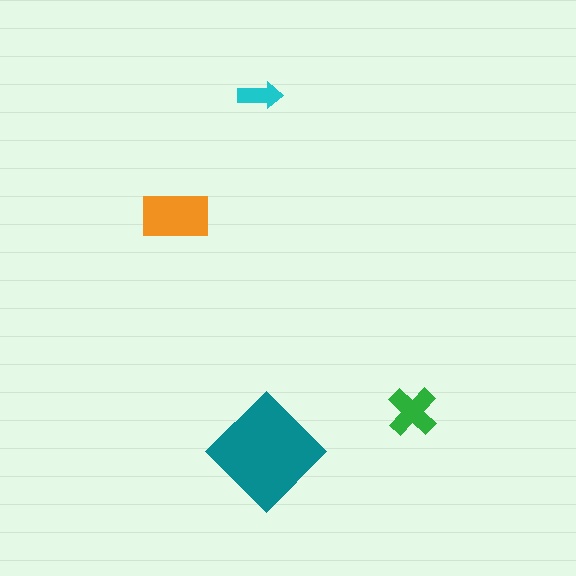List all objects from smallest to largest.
The cyan arrow, the green cross, the orange rectangle, the teal diamond.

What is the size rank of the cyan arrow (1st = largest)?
4th.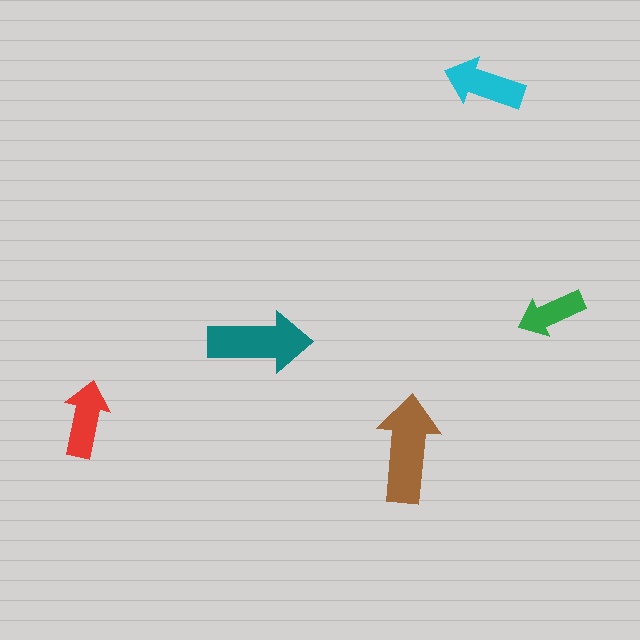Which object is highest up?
The cyan arrow is topmost.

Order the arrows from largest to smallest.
the brown one, the teal one, the cyan one, the red one, the green one.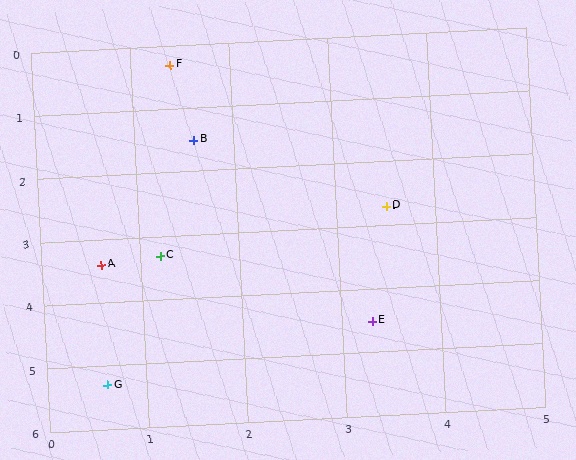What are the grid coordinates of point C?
Point C is at approximately (1.2, 3.3).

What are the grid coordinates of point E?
Point E is at approximately (3.3, 4.5).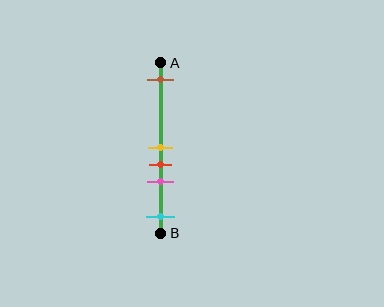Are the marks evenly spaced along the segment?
No, the marks are not evenly spaced.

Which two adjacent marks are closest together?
The yellow and red marks are the closest adjacent pair.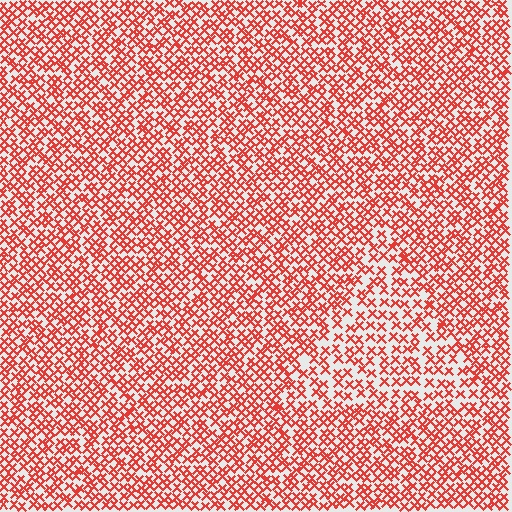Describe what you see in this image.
The image contains small red elements arranged at two different densities. A triangle-shaped region is visible where the elements are less densely packed than the surrounding area.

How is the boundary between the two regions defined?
The boundary is defined by a change in element density (approximately 1.6x ratio). All elements are the same color, size, and shape.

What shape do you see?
I see a triangle.